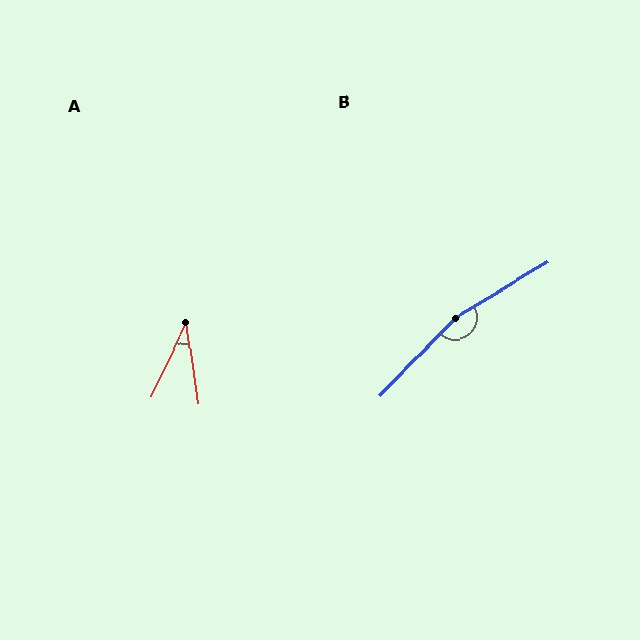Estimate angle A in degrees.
Approximately 34 degrees.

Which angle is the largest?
B, at approximately 165 degrees.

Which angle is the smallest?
A, at approximately 34 degrees.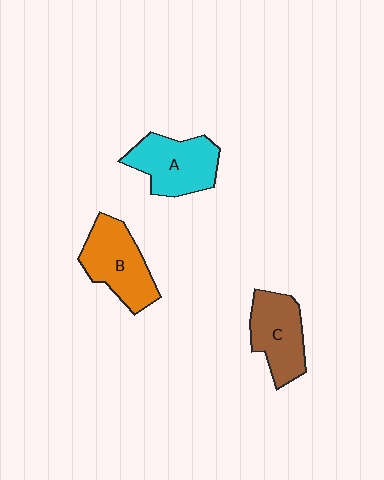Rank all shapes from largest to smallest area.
From largest to smallest: B (orange), A (cyan), C (brown).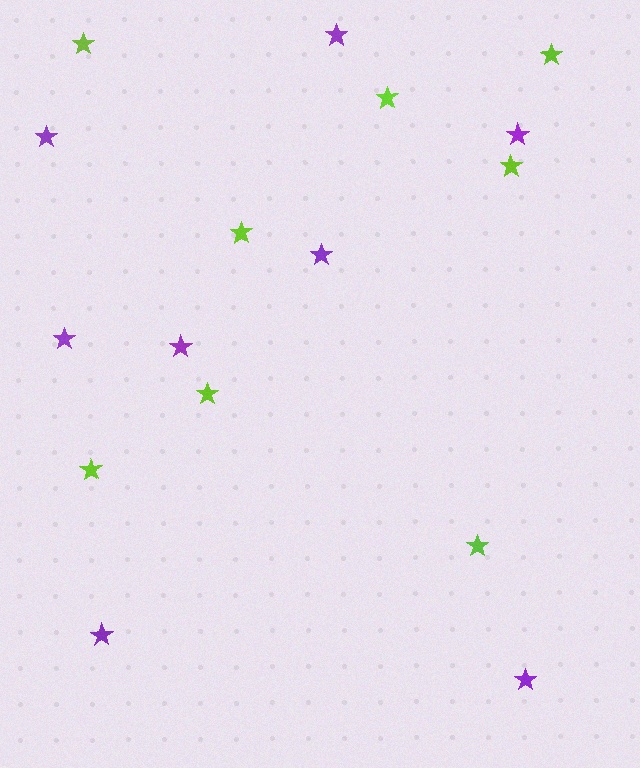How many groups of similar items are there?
There are 2 groups: one group of lime stars (8) and one group of purple stars (8).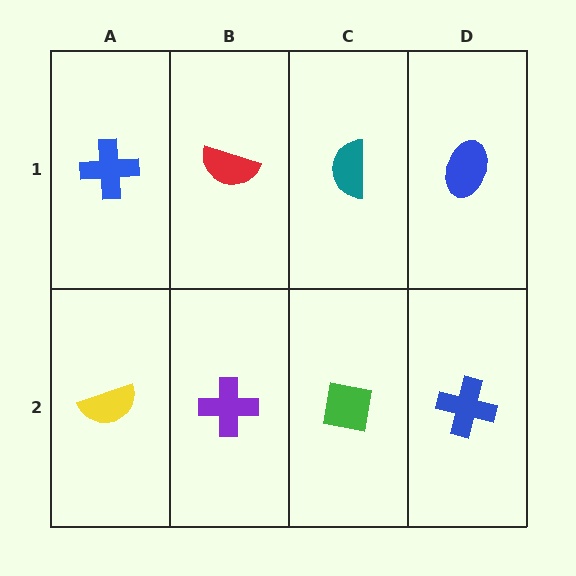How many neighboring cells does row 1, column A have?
2.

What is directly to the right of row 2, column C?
A blue cross.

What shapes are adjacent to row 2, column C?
A teal semicircle (row 1, column C), a purple cross (row 2, column B), a blue cross (row 2, column D).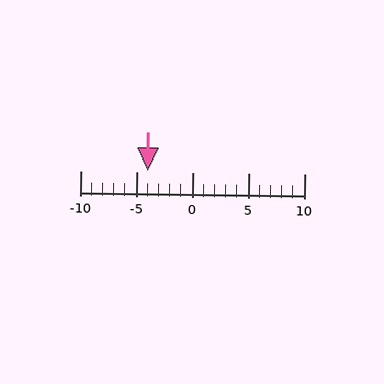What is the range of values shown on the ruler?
The ruler shows values from -10 to 10.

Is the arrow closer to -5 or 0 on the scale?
The arrow is closer to -5.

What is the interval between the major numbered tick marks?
The major tick marks are spaced 5 units apart.